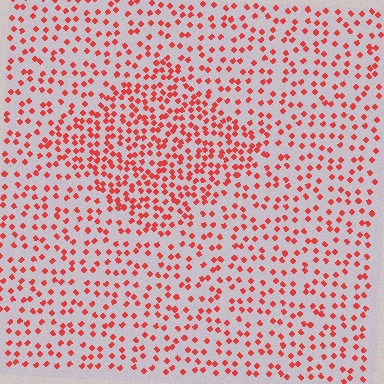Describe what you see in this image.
The image contains small red elements arranged at two different densities. A diamond-shaped region is visible where the elements are more densely packed than the surrounding area.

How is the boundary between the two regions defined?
The boundary is defined by a change in element density (approximately 1.9x ratio). All elements are the same color, size, and shape.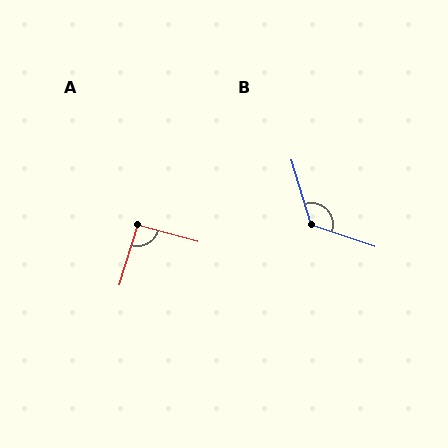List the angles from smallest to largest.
A (91°), B (126°).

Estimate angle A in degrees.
Approximately 91 degrees.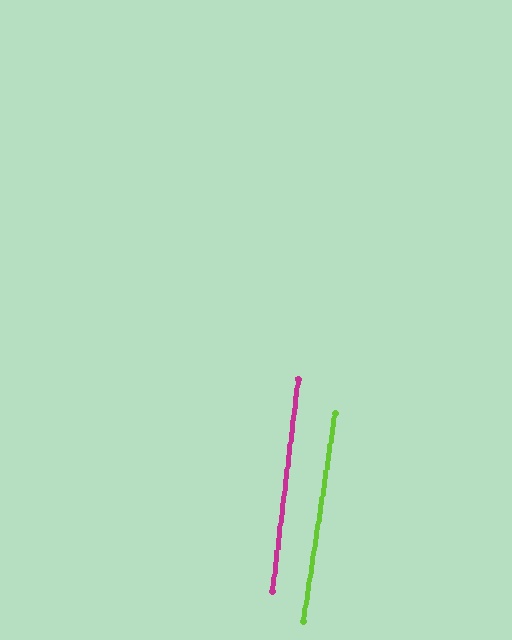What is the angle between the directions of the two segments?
Approximately 2 degrees.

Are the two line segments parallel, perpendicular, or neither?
Parallel — their directions differ by only 1.7°.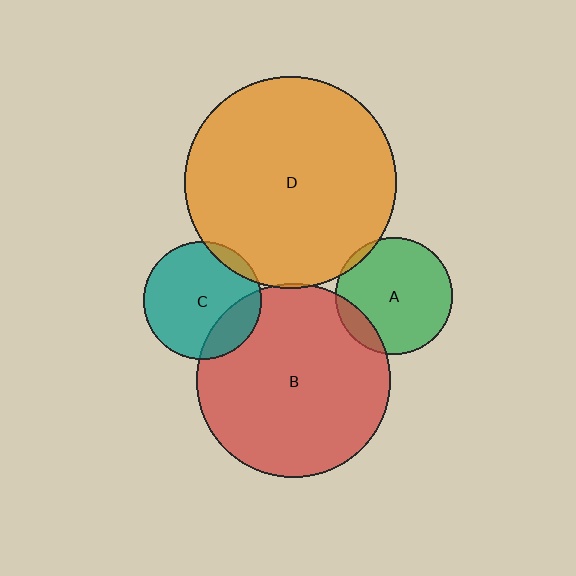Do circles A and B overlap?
Yes.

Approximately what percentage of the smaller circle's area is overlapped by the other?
Approximately 10%.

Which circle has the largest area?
Circle D (orange).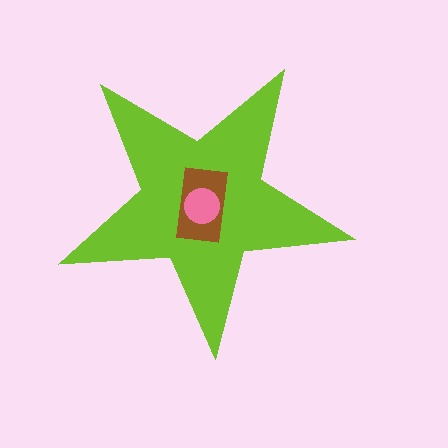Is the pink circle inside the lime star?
Yes.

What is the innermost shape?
The pink circle.